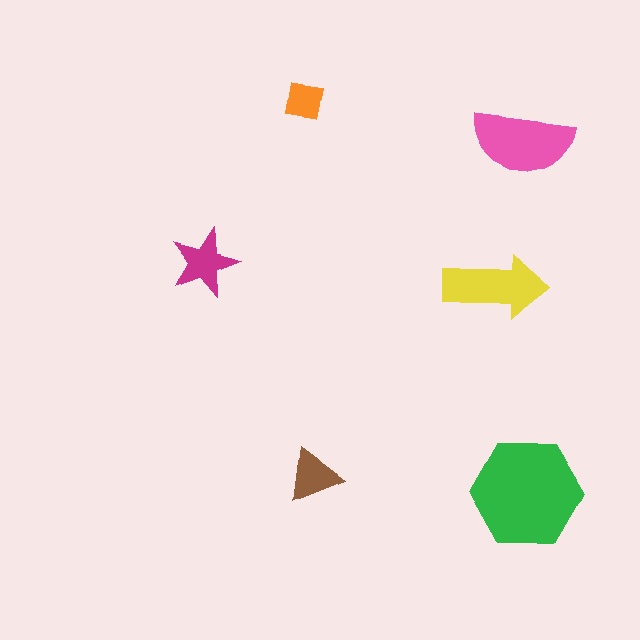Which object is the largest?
The green hexagon.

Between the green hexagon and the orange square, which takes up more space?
The green hexagon.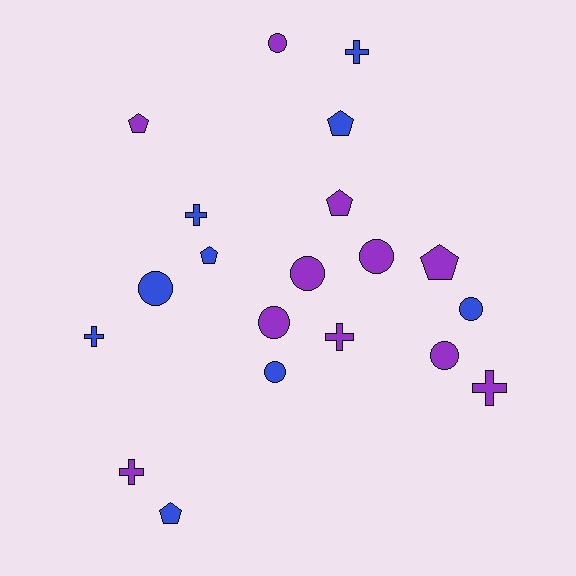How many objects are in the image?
There are 20 objects.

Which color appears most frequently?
Purple, with 11 objects.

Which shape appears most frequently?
Circle, with 8 objects.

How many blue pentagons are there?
There are 3 blue pentagons.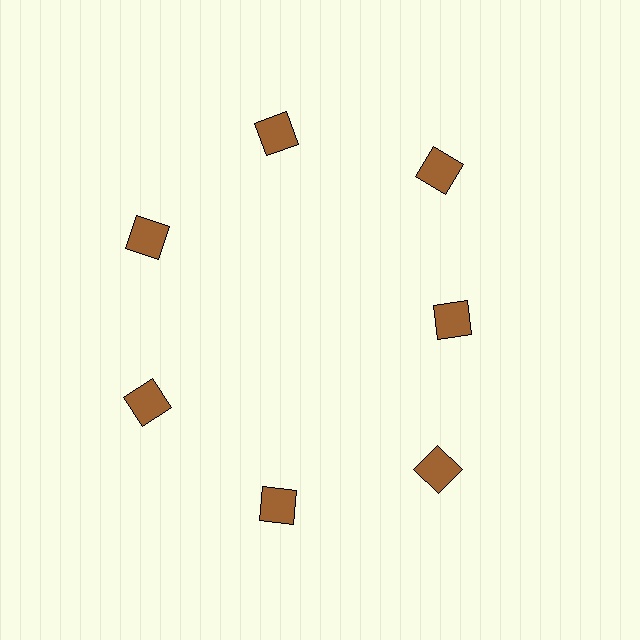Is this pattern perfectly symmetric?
No. The 7 brown squares are arranged in a ring, but one element near the 3 o'clock position is pulled inward toward the center, breaking the 7-fold rotational symmetry.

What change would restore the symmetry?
The symmetry would be restored by moving it outward, back onto the ring so that all 7 squares sit at equal angles and equal distance from the center.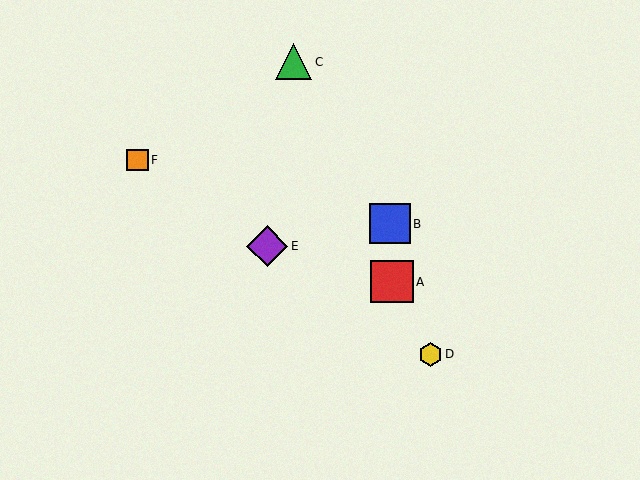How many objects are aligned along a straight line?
3 objects (D, E, F) are aligned along a straight line.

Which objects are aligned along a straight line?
Objects D, E, F are aligned along a straight line.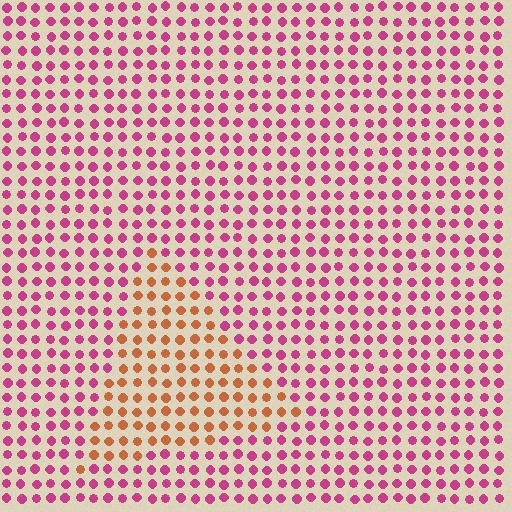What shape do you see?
I see a triangle.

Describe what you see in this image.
The image is filled with small magenta elements in a uniform arrangement. A triangle-shaped region is visible where the elements are tinted to a slightly different hue, forming a subtle color boundary.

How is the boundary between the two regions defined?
The boundary is defined purely by a slight shift in hue (about 52 degrees). Spacing, size, and orientation are identical on both sides.